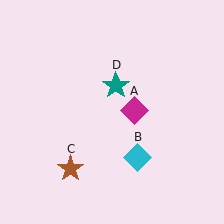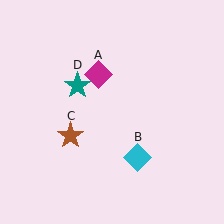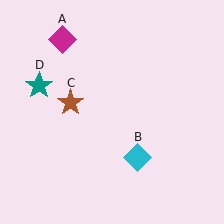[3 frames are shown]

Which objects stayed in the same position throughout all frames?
Cyan diamond (object B) remained stationary.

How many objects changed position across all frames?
3 objects changed position: magenta diamond (object A), brown star (object C), teal star (object D).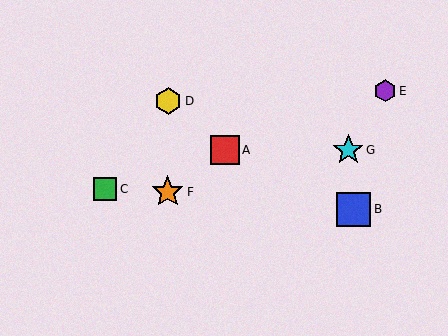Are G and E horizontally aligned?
No, G is at y≈150 and E is at y≈91.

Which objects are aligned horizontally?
Objects A, G are aligned horizontally.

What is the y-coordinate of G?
Object G is at y≈150.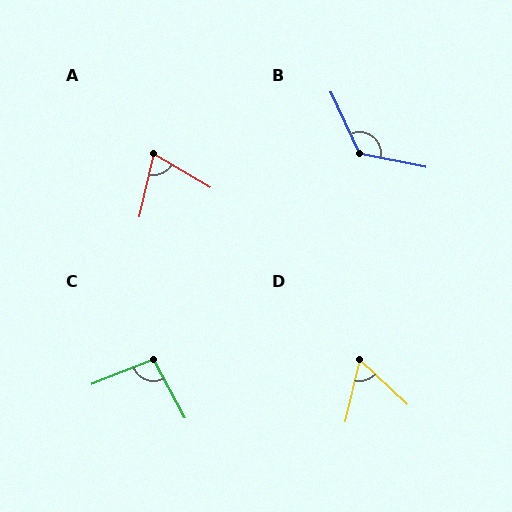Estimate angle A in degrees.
Approximately 72 degrees.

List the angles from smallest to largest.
D (60°), A (72°), C (97°), B (126°).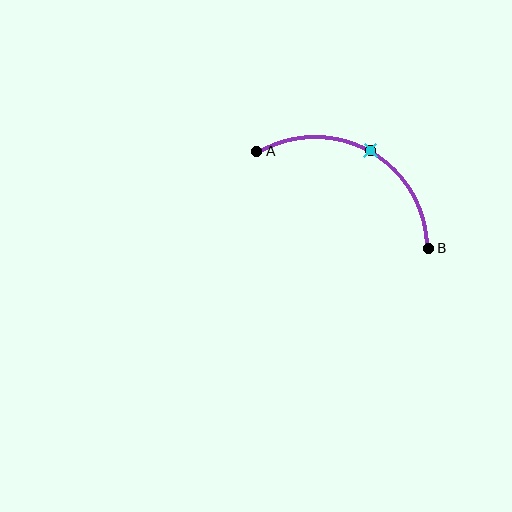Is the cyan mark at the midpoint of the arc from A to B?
Yes. The cyan mark lies on the arc at equal arc-length from both A and B — it is the arc midpoint.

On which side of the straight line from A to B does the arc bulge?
The arc bulges above the straight line connecting A and B.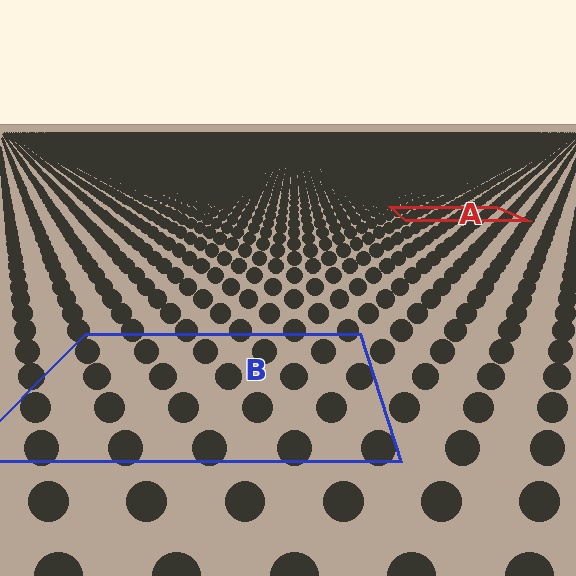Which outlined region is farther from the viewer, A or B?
Region A is farther from the viewer — the texture elements inside it appear smaller and more densely packed.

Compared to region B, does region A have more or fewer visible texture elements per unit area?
Region A has more texture elements per unit area — they are packed more densely because it is farther away.